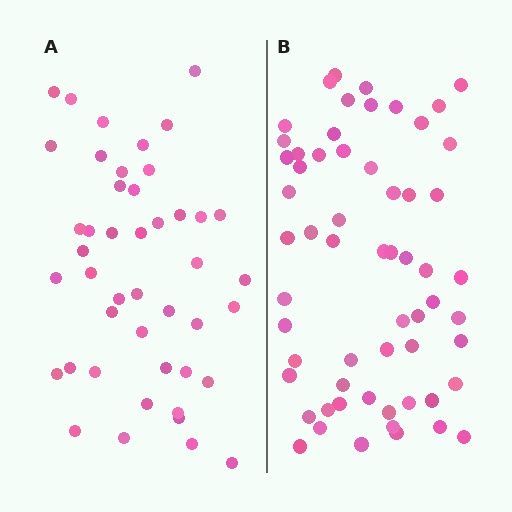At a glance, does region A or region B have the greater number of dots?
Region B (the right region) has more dots.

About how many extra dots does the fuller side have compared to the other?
Region B has approximately 15 more dots than region A.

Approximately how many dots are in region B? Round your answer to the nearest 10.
About 60 dots.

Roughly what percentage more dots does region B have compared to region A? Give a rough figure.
About 35% more.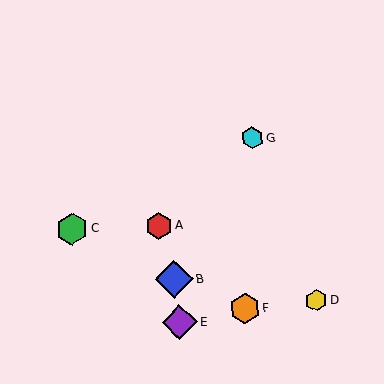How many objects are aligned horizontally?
2 objects (A, C) are aligned horizontally.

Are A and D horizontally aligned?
No, A is at y≈226 and D is at y≈300.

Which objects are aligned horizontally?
Objects A, C are aligned horizontally.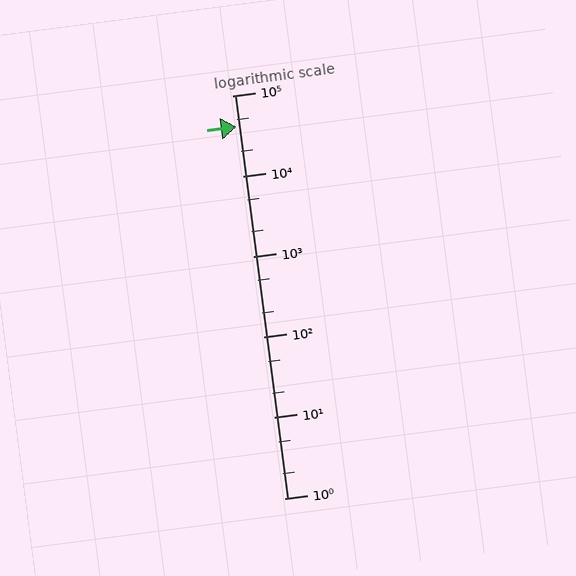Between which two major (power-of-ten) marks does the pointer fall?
The pointer is between 10000 and 100000.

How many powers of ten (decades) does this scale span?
The scale spans 5 decades, from 1 to 100000.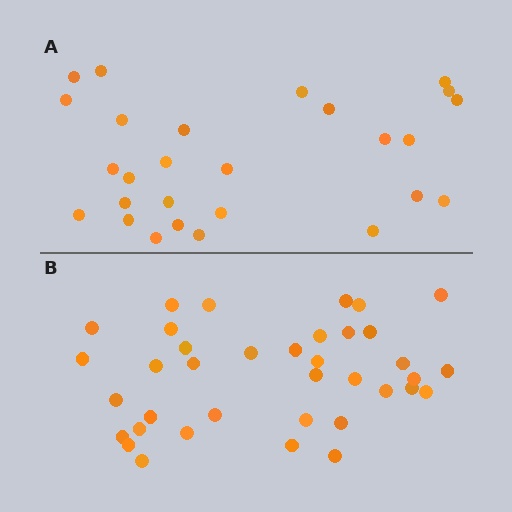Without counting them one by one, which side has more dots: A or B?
Region B (the bottom region) has more dots.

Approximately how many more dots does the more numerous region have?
Region B has roughly 10 or so more dots than region A.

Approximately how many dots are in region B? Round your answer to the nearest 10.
About 40 dots. (The exact count is 37, which rounds to 40.)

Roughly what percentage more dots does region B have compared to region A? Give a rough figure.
About 35% more.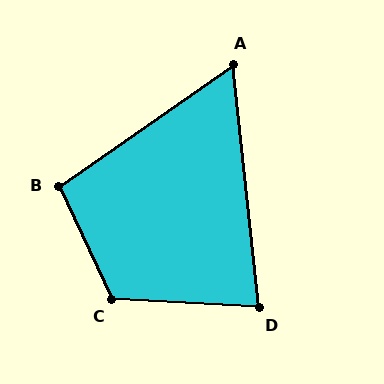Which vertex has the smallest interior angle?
A, at approximately 61 degrees.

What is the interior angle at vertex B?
Approximately 99 degrees (obtuse).